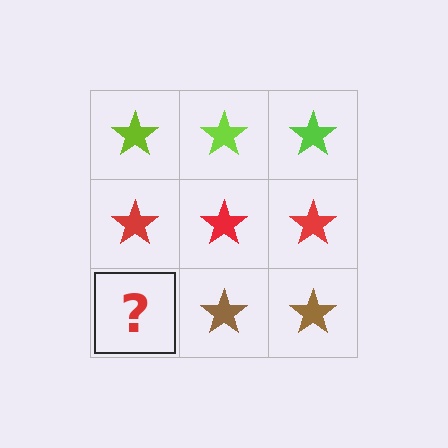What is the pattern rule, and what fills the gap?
The rule is that each row has a consistent color. The gap should be filled with a brown star.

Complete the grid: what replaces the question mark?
The question mark should be replaced with a brown star.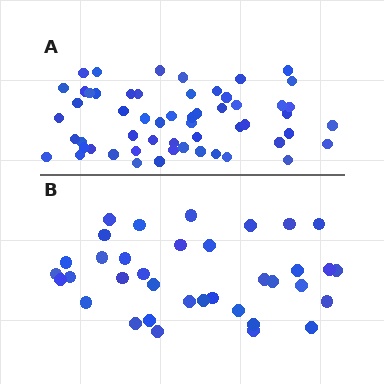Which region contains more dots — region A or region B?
Region A (the top region) has more dots.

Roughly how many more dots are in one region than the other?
Region A has approximately 20 more dots than region B.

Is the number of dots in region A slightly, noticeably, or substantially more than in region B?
Region A has substantially more. The ratio is roughly 1.6 to 1.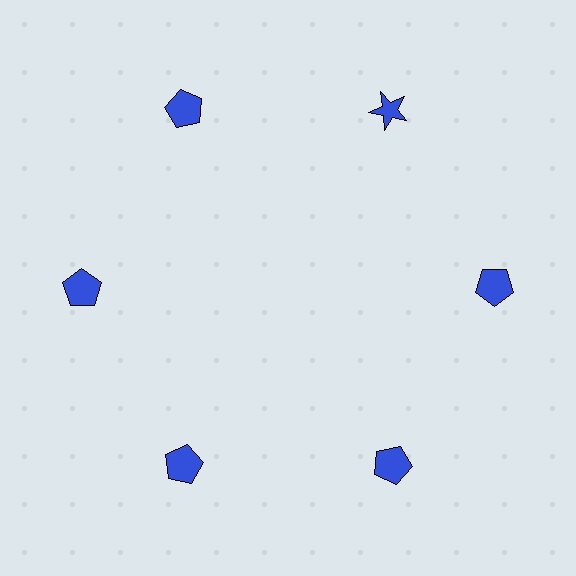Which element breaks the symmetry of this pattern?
The blue star at roughly the 1 o'clock position breaks the symmetry. All other shapes are blue pentagons.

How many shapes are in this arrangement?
There are 6 shapes arranged in a ring pattern.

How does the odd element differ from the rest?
It has a different shape: star instead of pentagon.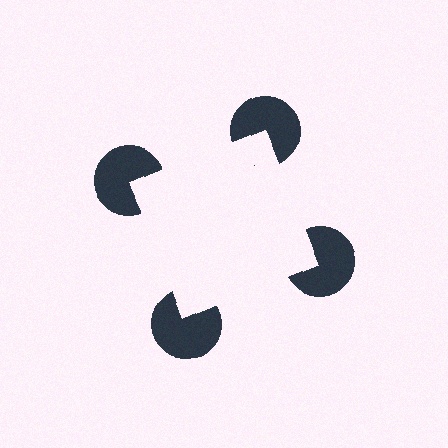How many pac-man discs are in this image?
There are 4 — one at each vertex of the illusory square.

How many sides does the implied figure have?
4 sides.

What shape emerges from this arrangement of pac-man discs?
An illusory square — its edges are inferred from the aligned wedge cuts in the pac-man discs, not physically drawn.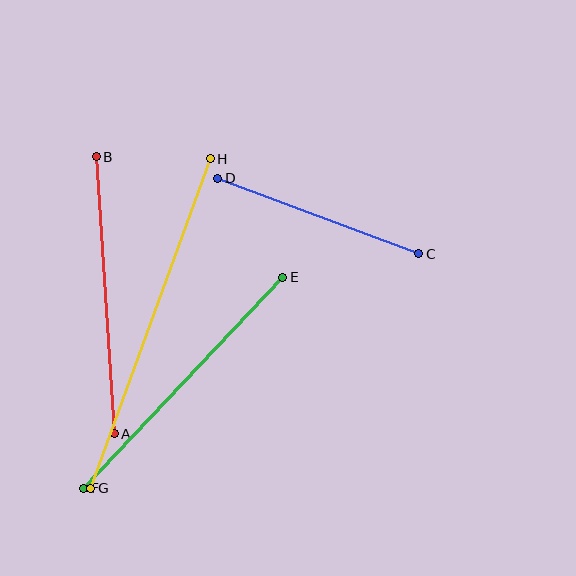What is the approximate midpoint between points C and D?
The midpoint is at approximately (318, 216) pixels.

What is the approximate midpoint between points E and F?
The midpoint is at approximately (183, 383) pixels.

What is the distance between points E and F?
The distance is approximately 290 pixels.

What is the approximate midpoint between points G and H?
The midpoint is at approximately (151, 324) pixels.